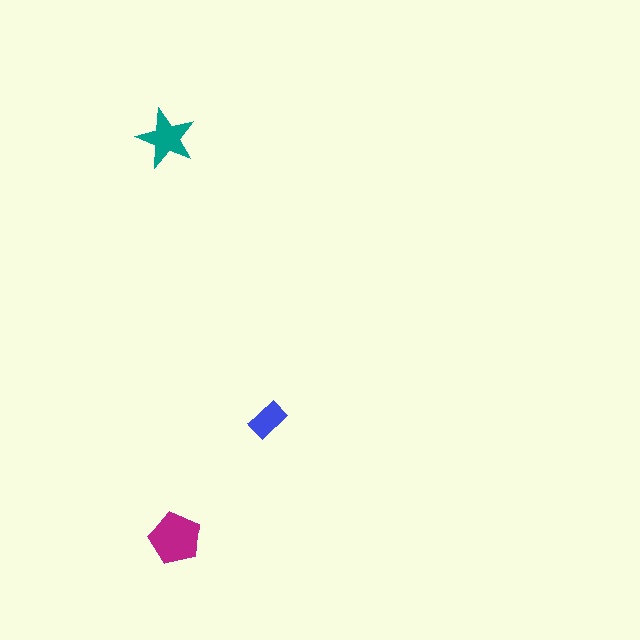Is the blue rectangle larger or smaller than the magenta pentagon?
Smaller.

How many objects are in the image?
There are 3 objects in the image.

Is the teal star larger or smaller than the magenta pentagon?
Smaller.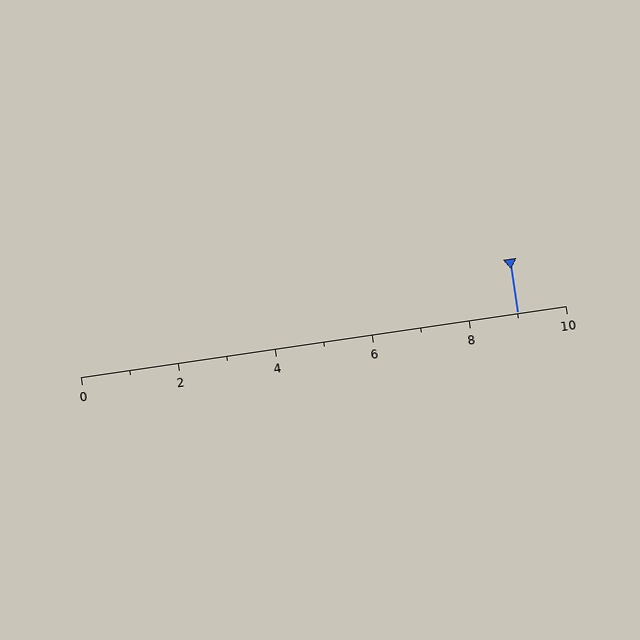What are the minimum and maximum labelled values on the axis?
The axis runs from 0 to 10.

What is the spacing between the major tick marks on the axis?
The major ticks are spaced 2 apart.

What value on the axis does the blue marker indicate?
The marker indicates approximately 9.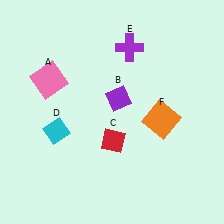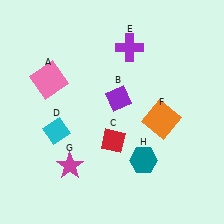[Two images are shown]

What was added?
A magenta star (G), a teal hexagon (H) were added in Image 2.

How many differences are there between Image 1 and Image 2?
There are 2 differences between the two images.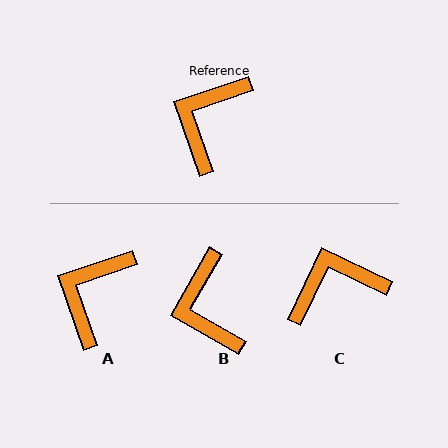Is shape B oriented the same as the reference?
No, it is off by about 41 degrees.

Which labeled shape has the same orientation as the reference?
A.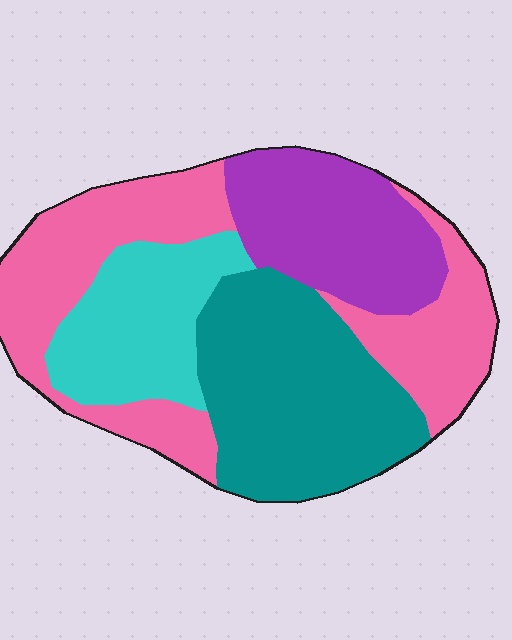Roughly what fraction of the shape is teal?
Teal takes up between a sixth and a third of the shape.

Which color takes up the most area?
Pink, at roughly 35%.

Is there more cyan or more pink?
Pink.